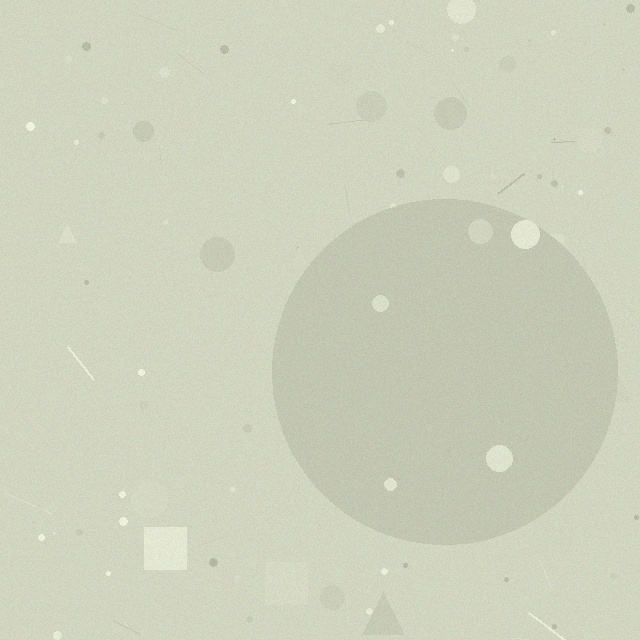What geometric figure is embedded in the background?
A circle is embedded in the background.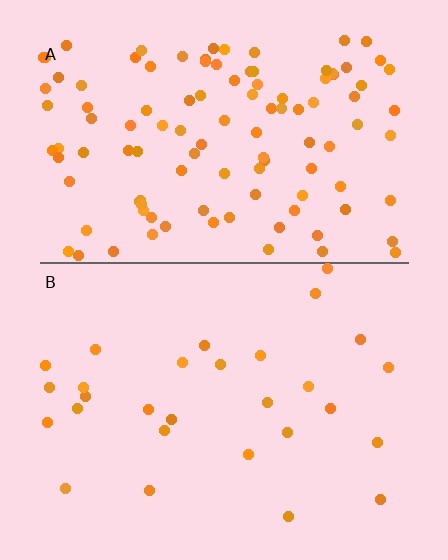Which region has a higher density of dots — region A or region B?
A (the top).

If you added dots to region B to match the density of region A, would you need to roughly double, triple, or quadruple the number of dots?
Approximately quadruple.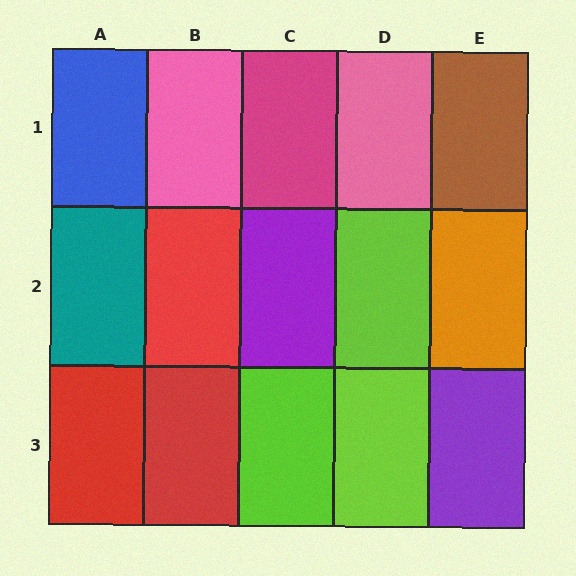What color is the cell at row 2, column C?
Purple.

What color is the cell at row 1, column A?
Blue.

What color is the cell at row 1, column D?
Pink.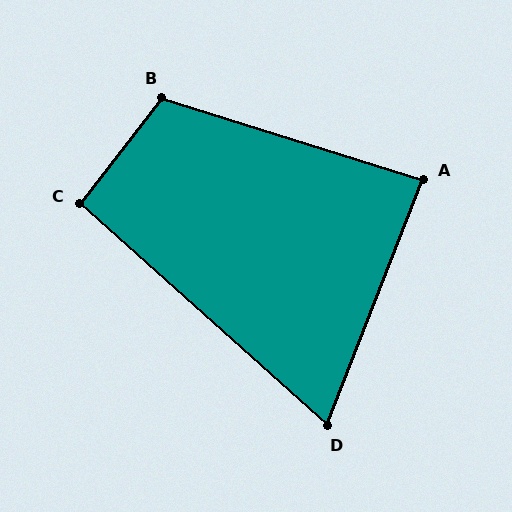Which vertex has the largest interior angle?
B, at approximately 110 degrees.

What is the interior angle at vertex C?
Approximately 94 degrees (approximately right).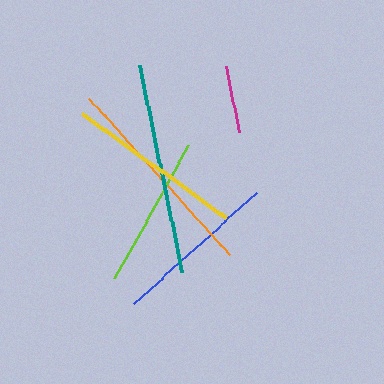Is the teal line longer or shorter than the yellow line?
The teal line is longer than the yellow line.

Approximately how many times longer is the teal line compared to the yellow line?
The teal line is approximately 1.2 times the length of the yellow line.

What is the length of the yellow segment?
The yellow segment is approximately 179 pixels long.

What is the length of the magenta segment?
The magenta segment is approximately 67 pixels long.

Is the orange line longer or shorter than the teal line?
The orange line is longer than the teal line.